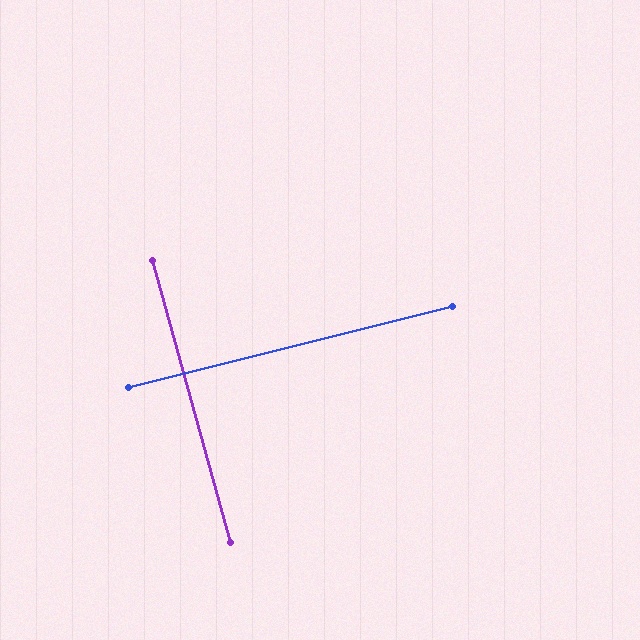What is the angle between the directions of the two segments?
Approximately 89 degrees.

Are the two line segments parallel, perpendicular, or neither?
Perpendicular — they meet at approximately 89°.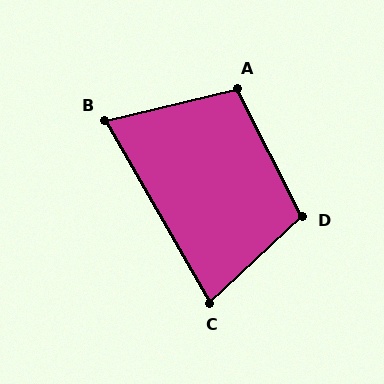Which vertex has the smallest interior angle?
B, at approximately 74 degrees.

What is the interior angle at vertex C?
Approximately 77 degrees (acute).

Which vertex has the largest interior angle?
D, at approximately 106 degrees.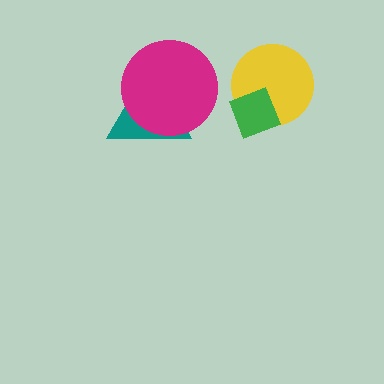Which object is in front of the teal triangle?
The magenta circle is in front of the teal triangle.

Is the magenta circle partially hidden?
No, no other shape covers it.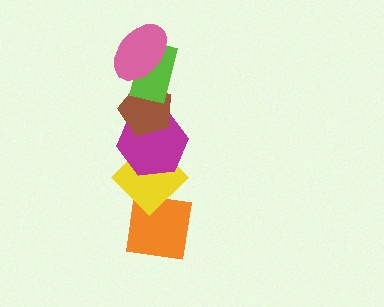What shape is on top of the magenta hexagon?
The brown pentagon is on top of the magenta hexagon.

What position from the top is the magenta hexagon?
The magenta hexagon is 4th from the top.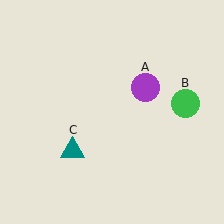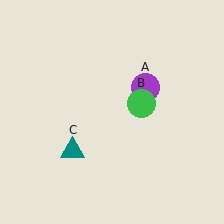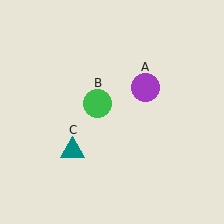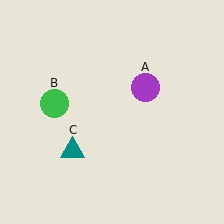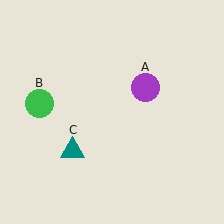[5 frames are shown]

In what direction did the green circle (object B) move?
The green circle (object B) moved left.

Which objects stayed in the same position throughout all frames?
Purple circle (object A) and teal triangle (object C) remained stationary.